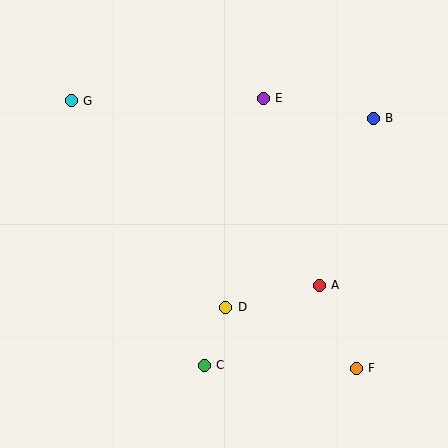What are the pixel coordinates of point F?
Point F is at (356, 368).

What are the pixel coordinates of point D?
Point D is at (226, 307).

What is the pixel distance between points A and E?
The distance between A and E is 195 pixels.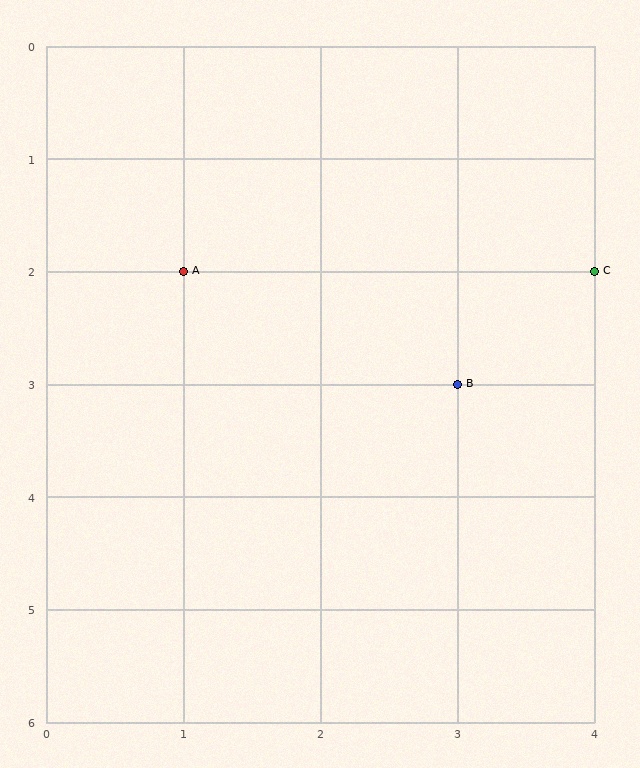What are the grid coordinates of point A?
Point A is at grid coordinates (1, 2).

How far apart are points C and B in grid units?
Points C and B are 1 column and 1 row apart (about 1.4 grid units diagonally).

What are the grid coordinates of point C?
Point C is at grid coordinates (4, 2).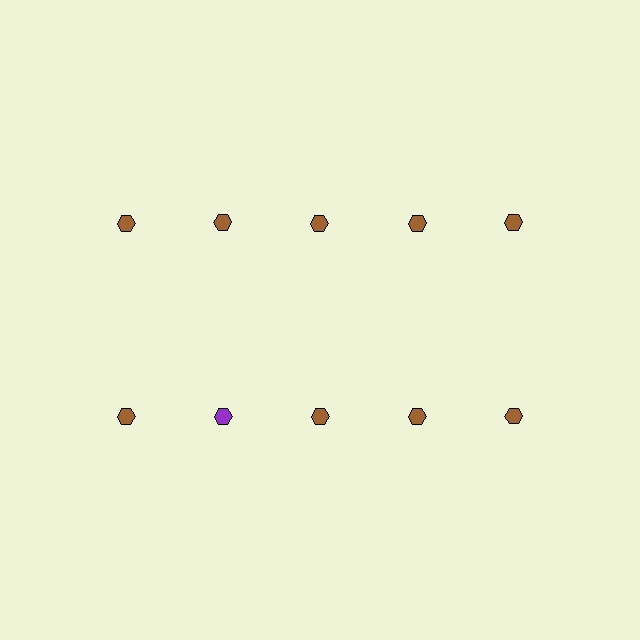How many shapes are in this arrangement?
There are 10 shapes arranged in a grid pattern.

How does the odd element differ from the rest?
It has a different color: purple instead of brown.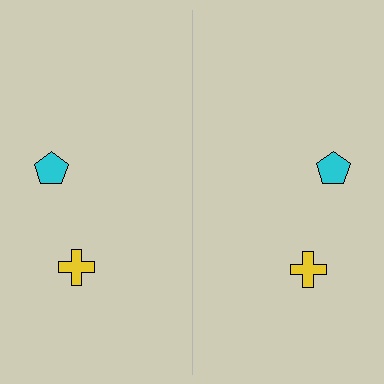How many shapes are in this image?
There are 4 shapes in this image.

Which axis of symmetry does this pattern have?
The pattern has a vertical axis of symmetry running through the center of the image.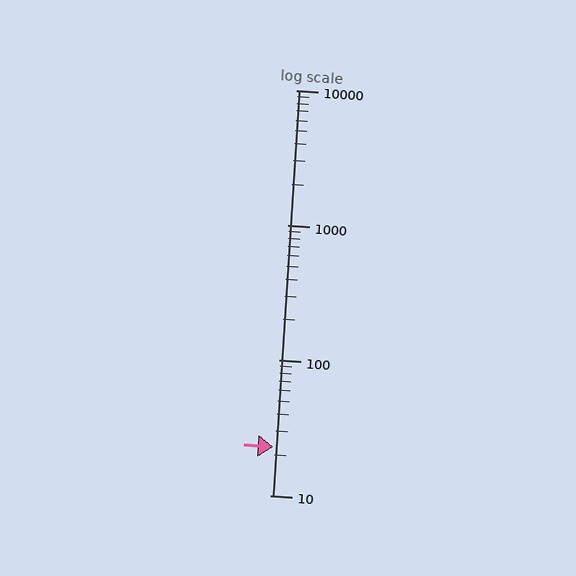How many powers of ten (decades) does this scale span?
The scale spans 3 decades, from 10 to 10000.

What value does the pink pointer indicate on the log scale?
The pointer indicates approximately 23.